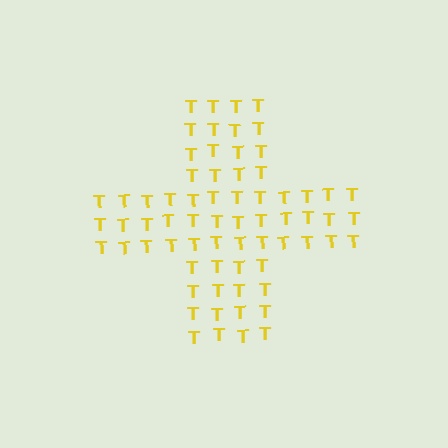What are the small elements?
The small elements are letter T's.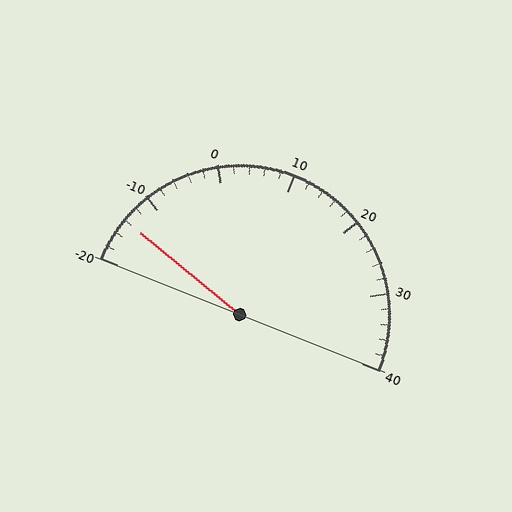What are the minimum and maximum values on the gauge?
The gauge ranges from -20 to 40.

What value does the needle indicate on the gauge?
The needle indicates approximately -14.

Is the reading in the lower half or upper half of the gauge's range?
The reading is in the lower half of the range (-20 to 40).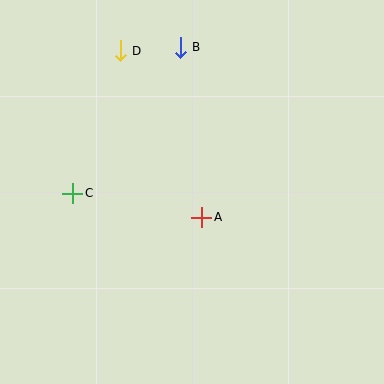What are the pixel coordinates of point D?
Point D is at (120, 51).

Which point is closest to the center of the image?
Point A at (202, 217) is closest to the center.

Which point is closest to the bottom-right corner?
Point A is closest to the bottom-right corner.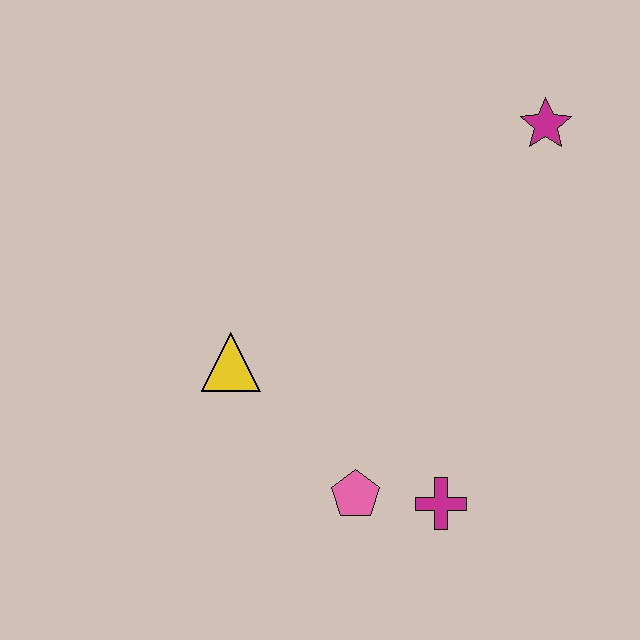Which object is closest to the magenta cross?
The pink pentagon is closest to the magenta cross.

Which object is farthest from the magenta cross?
The magenta star is farthest from the magenta cross.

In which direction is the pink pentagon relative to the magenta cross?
The pink pentagon is to the left of the magenta cross.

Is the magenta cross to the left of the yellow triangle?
No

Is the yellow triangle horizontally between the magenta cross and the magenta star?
No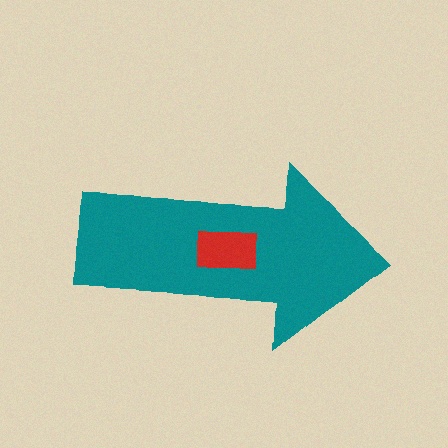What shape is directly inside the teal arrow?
The red rectangle.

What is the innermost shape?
The red rectangle.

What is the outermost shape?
The teal arrow.